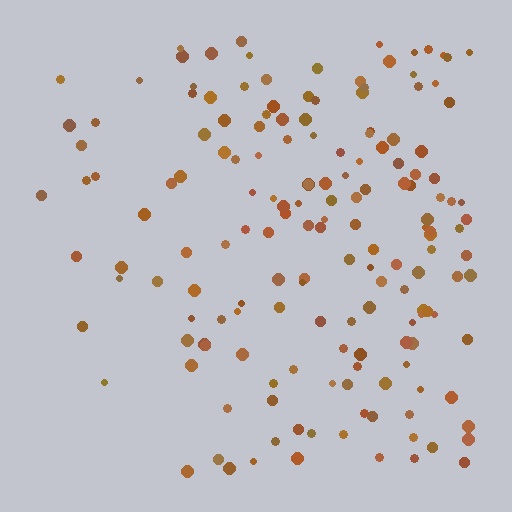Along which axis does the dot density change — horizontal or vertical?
Horizontal.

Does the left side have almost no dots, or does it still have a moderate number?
Still a moderate number, just noticeably fewer than the right.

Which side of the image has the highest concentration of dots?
The right.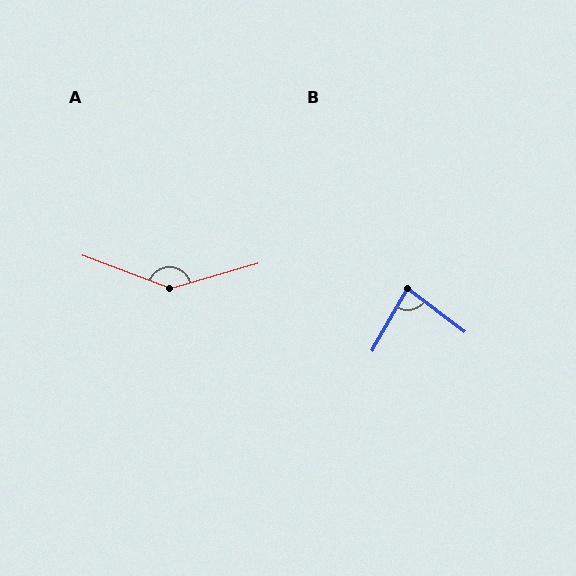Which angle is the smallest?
B, at approximately 83 degrees.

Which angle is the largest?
A, at approximately 143 degrees.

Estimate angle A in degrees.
Approximately 143 degrees.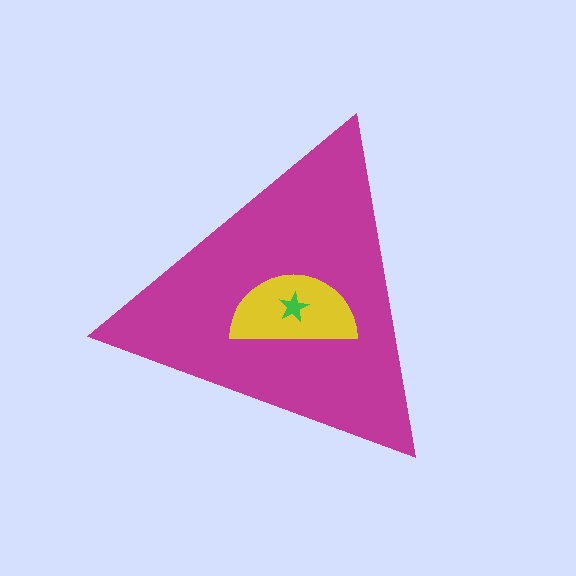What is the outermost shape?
The magenta triangle.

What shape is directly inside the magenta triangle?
The yellow semicircle.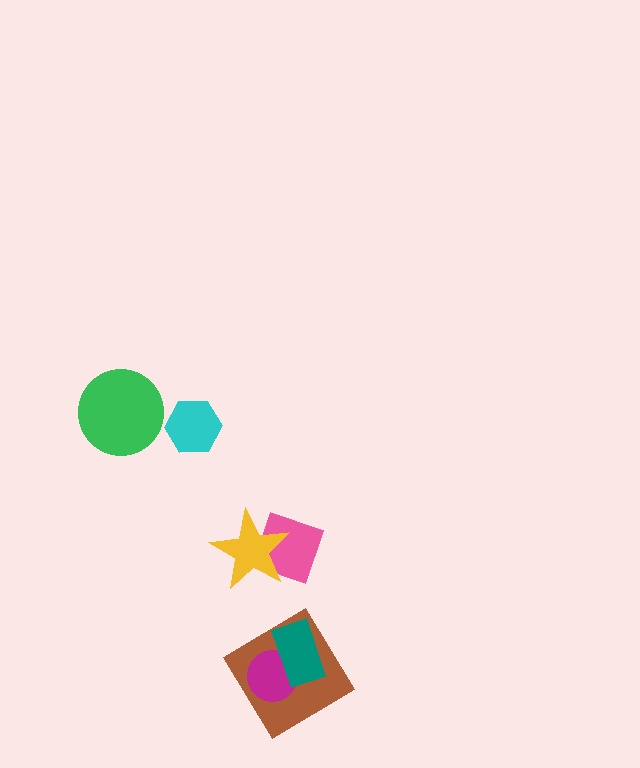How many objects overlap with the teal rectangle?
2 objects overlap with the teal rectangle.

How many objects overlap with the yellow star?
1 object overlaps with the yellow star.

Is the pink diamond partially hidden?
Yes, it is partially covered by another shape.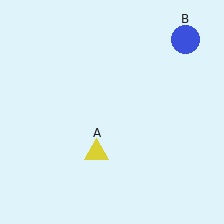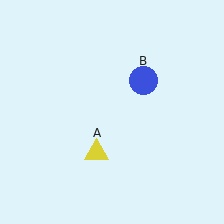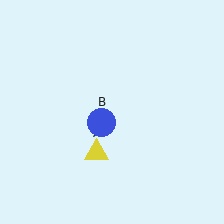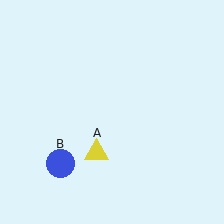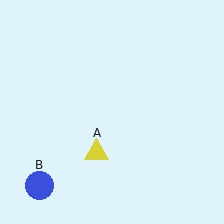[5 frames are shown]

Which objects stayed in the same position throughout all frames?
Yellow triangle (object A) remained stationary.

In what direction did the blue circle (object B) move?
The blue circle (object B) moved down and to the left.